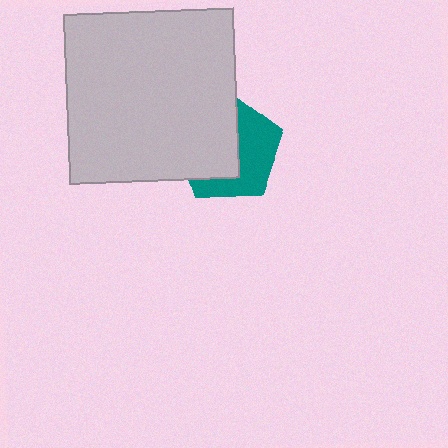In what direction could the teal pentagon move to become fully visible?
The teal pentagon could move right. That would shift it out from behind the light gray square entirely.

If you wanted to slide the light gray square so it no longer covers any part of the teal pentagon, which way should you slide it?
Slide it left — that is the most direct way to separate the two shapes.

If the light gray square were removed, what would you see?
You would see the complete teal pentagon.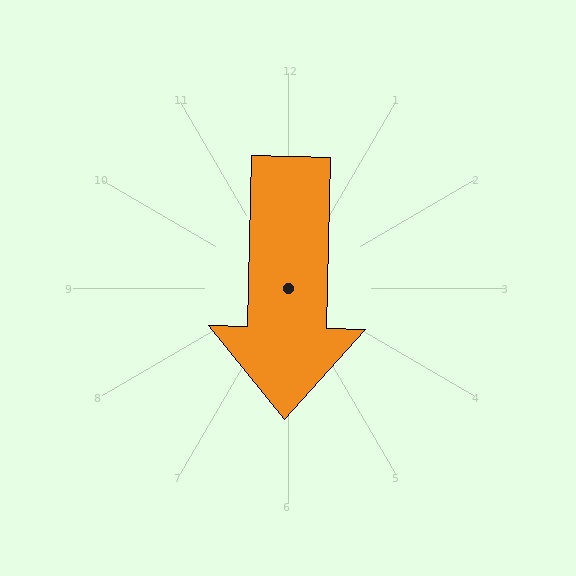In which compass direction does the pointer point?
South.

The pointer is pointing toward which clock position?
Roughly 6 o'clock.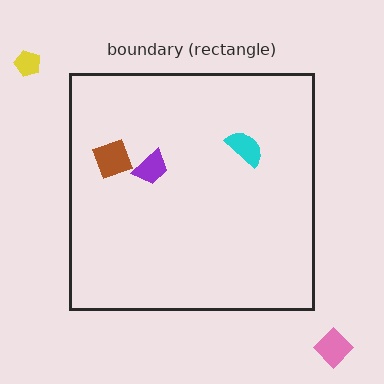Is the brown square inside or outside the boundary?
Inside.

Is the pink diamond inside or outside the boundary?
Outside.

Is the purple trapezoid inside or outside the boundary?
Inside.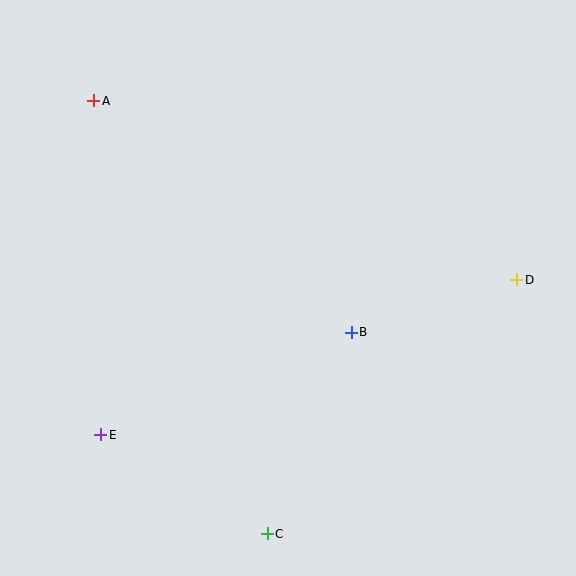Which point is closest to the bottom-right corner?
Point D is closest to the bottom-right corner.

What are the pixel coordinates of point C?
Point C is at (267, 534).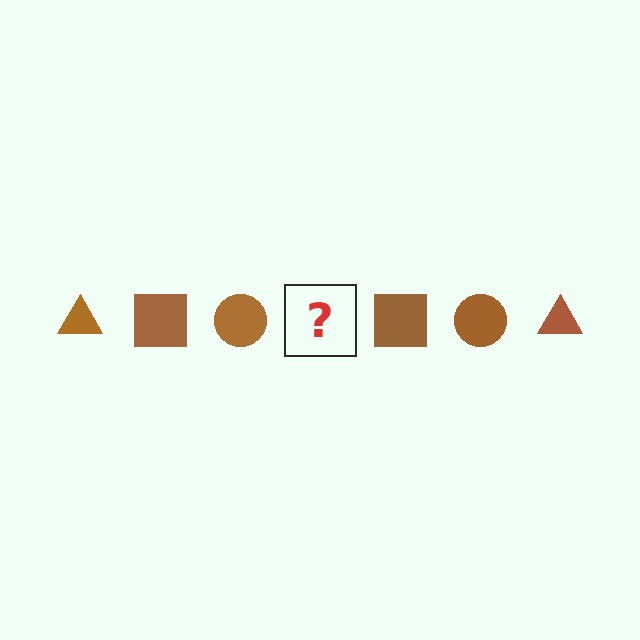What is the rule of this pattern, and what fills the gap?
The rule is that the pattern cycles through triangle, square, circle shapes in brown. The gap should be filled with a brown triangle.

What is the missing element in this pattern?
The missing element is a brown triangle.